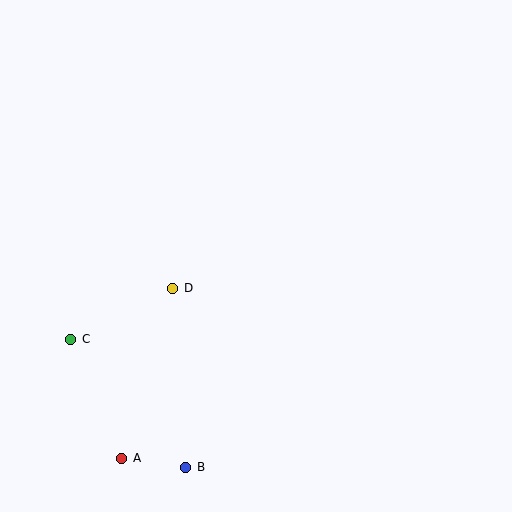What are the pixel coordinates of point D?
Point D is at (173, 288).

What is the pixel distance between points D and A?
The distance between D and A is 178 pixels.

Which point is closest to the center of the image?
Point D at (173, 288) is closest to the center.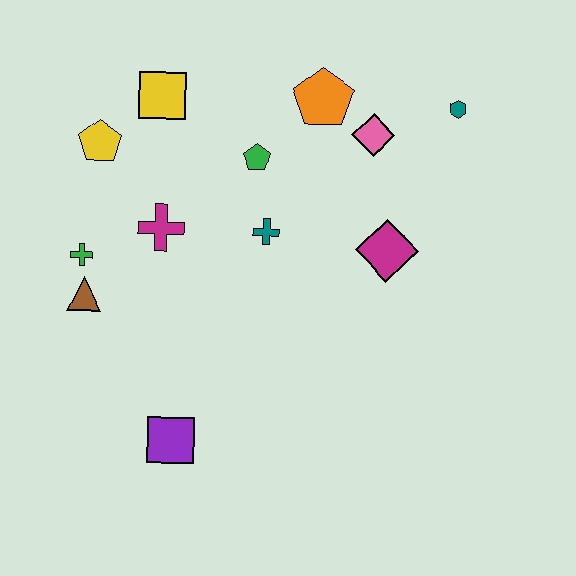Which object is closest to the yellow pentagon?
The yellow square is closest to the yellow pentagon.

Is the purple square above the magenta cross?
No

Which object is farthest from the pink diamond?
The purple square is farthest from the pink diamond.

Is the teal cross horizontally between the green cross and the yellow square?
No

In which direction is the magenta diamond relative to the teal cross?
The magenta diamond is to the right of the teal cross.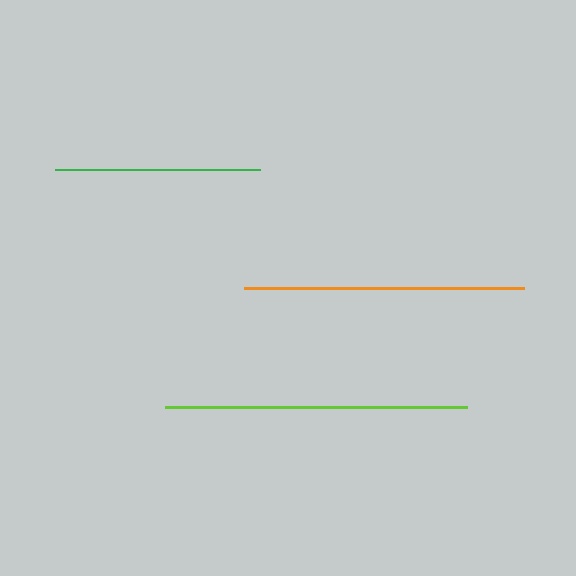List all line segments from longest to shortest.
From longest to shortest: lime, orange, green.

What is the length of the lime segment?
The lime segment is approximately 302 pixels long.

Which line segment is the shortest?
The green line is the shortest at approximately 205 pixels.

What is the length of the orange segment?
The orange segment is approximately 279 pixels long.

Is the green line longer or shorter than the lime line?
The lime line is longer than the green line.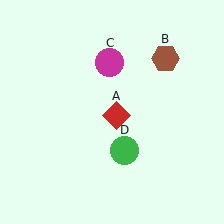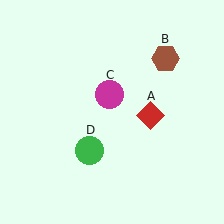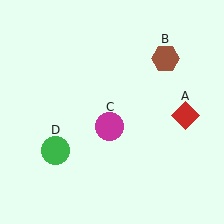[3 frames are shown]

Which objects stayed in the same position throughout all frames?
Brown hexagon (object B) remained stationary.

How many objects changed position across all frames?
3 objects changed position: red diamond (object A), magenta circle (object C), green circle (object D).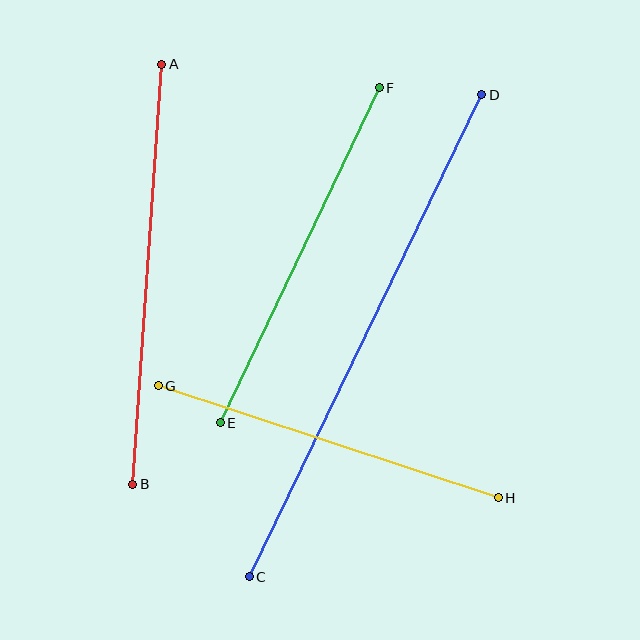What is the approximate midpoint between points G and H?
The midpoint is at approximately (328, 442) pixels.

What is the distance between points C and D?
The distance is approximately 535 pixels.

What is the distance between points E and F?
The distance is approximately 371 pixels.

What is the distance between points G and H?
The distance is approximately 358 pixels.